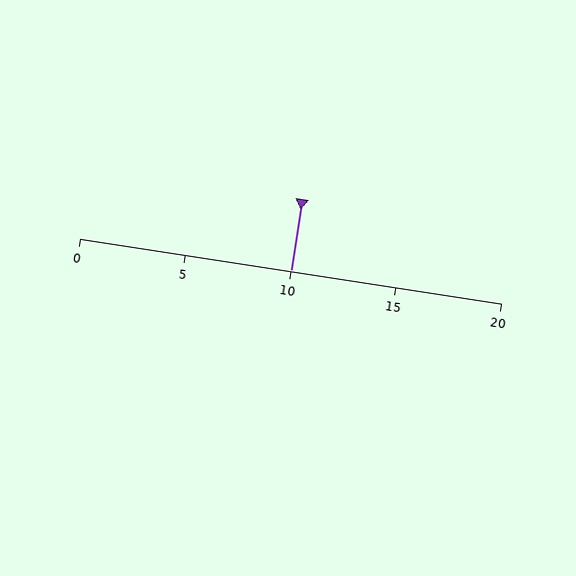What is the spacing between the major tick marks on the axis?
The major ticks are spaced 5 apart.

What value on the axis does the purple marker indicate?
The marker indicates approximately 10.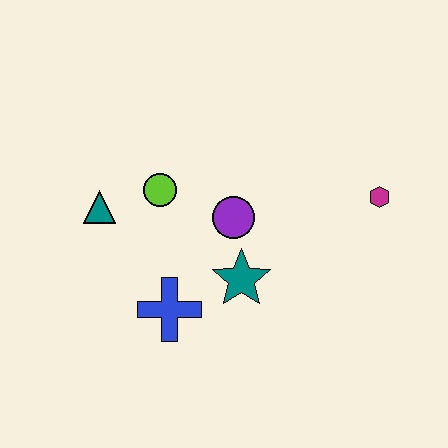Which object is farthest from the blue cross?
The magenta hexagon is farthest from the blue cross.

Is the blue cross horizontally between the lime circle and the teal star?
Yes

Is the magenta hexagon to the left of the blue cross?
No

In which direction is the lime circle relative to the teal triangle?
The lime circle is to the right of the teal triangle.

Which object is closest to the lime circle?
The teal triangle is closest to the lime circle.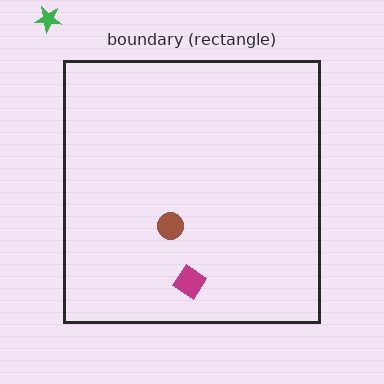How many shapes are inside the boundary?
2 inside, 1 outside.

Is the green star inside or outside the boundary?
Outside.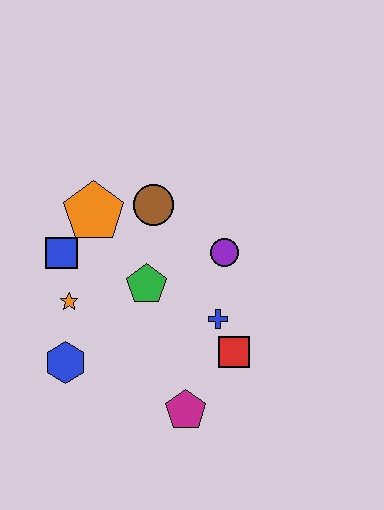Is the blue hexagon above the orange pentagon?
No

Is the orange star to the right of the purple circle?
No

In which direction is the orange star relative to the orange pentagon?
The orange star is below the orange pentagon.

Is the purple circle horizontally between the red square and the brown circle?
Yes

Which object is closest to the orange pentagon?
The blue square is closest to the orange pentagon.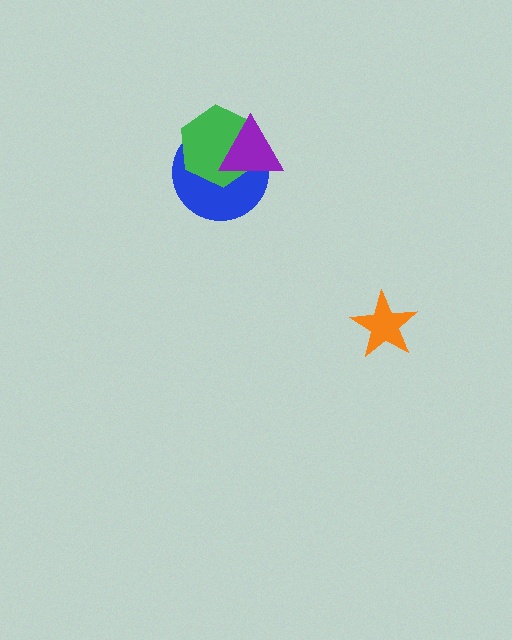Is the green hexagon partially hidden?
Yes, it is partially covered by another shape.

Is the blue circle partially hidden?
Yes, it is partially covered by another shape.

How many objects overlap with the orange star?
0 objects overlap with the orange star.